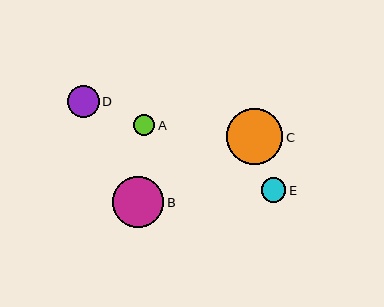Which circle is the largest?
Circle C is the largest with a size of approximately 56 pixels.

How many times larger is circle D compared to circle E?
Circle D is approximately 1.3 times the size of circle E.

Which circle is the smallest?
Circle A is the smallest with a size of approximately 21 pixels.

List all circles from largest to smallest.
From largest to smallest: C, B, D, E, A.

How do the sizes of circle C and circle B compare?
Circle C and circle B are approximately the same size.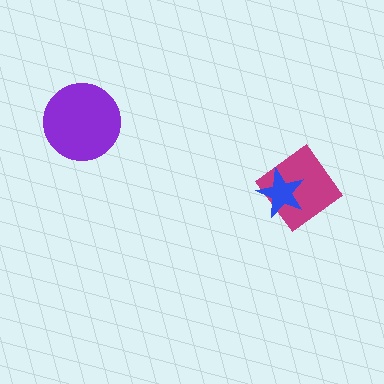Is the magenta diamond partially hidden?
Yes, it is partially covered by another shape.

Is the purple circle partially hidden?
No, no other shape covers it.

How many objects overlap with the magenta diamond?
1 object overlaps with the magenta diamond.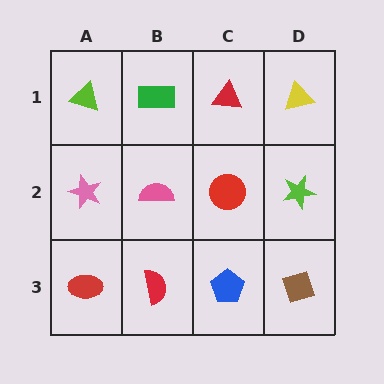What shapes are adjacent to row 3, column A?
A pink star (row 2, column A), a red semicircle (row 3, column B).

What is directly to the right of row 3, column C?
A brown diamond.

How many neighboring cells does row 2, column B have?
4.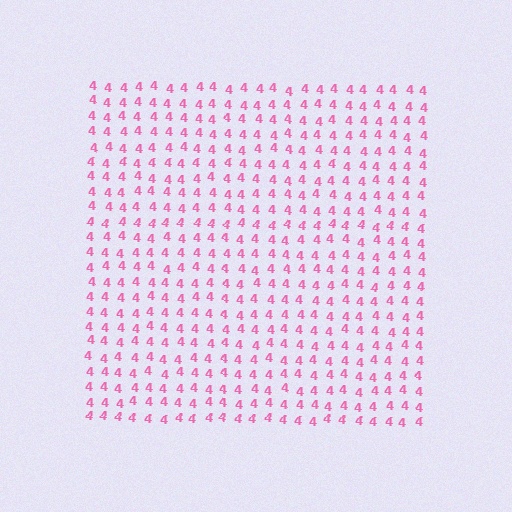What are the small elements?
The small elements are digit 4's.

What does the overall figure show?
The overall figure shows a square.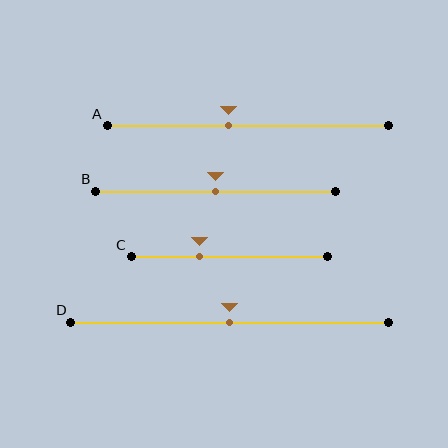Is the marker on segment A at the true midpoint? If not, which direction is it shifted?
No, the marker on segment A is shifted to the left by about 7% of the segment length.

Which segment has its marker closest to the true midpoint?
Segment B has its marker closest to the true midpoint.